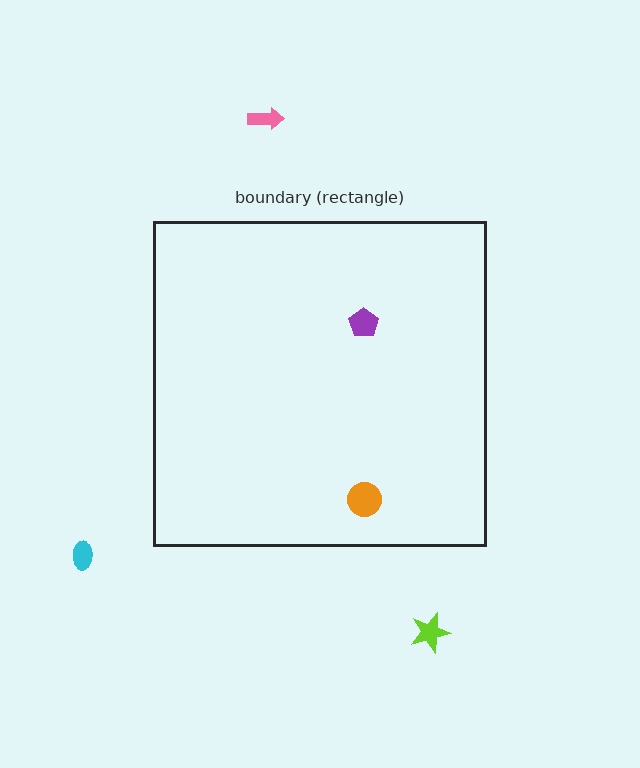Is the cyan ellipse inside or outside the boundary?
Outside.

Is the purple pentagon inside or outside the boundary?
Inside.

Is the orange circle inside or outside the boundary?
Inside.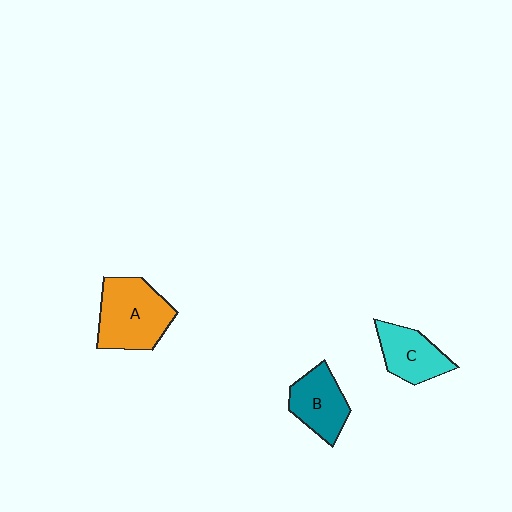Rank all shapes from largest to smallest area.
From largest to smallest: A (orange), B (teal), C (cyan).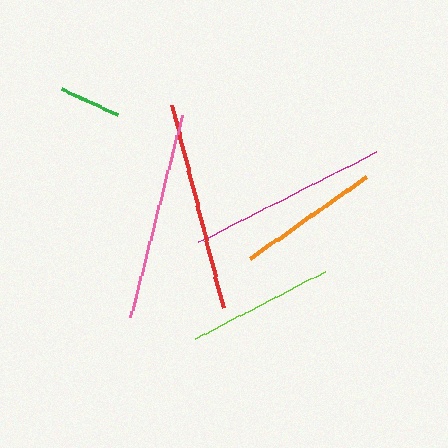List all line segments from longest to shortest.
From longest to shortest: red, pink, magenta, lime, orange, green.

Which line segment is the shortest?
The green line is the shortest at approximately 62 pixels.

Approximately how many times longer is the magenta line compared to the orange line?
The magenta line is approximately 1.4 times the length of the orange line.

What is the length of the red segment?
The red segment is approximately 209 pixels long.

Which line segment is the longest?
The red line is the longest at approximately 209 pixels.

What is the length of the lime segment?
The lime segment is approximately 147 pixels long.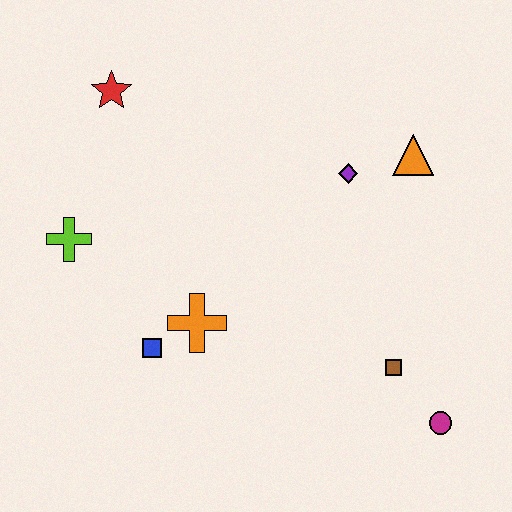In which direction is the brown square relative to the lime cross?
The brown square is to the right of the lime cross.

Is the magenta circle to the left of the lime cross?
No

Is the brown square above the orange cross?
No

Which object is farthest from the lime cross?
The magenta circle is farthest from the lime cross.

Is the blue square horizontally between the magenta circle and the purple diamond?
No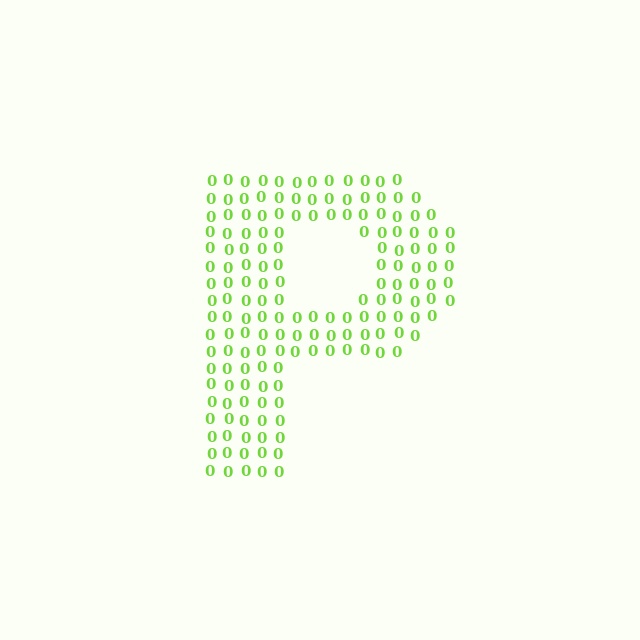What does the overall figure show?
The overall figure shows the letter P.